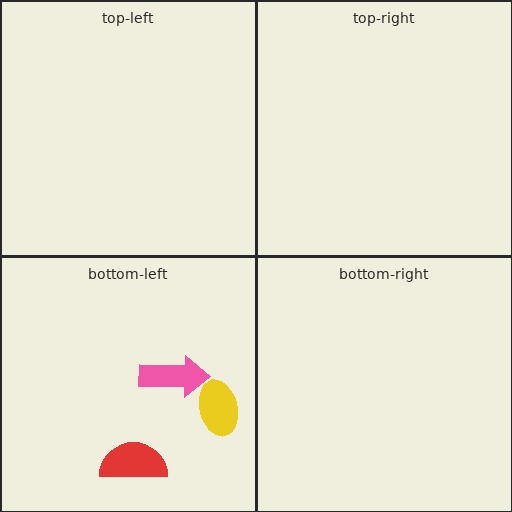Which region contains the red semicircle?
The bottom-left region.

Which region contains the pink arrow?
The bottom-left region.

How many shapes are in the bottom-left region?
3.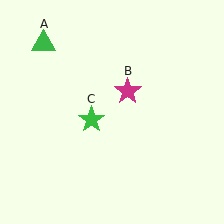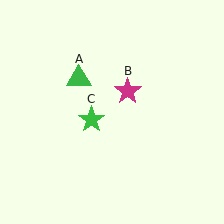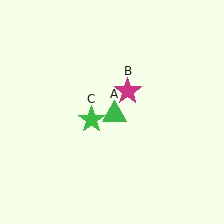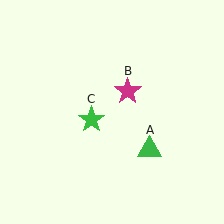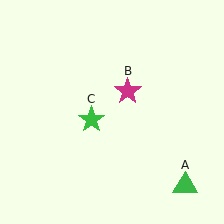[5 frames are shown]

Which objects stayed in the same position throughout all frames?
Magenta star (object B) and green star (object C) remained stationary.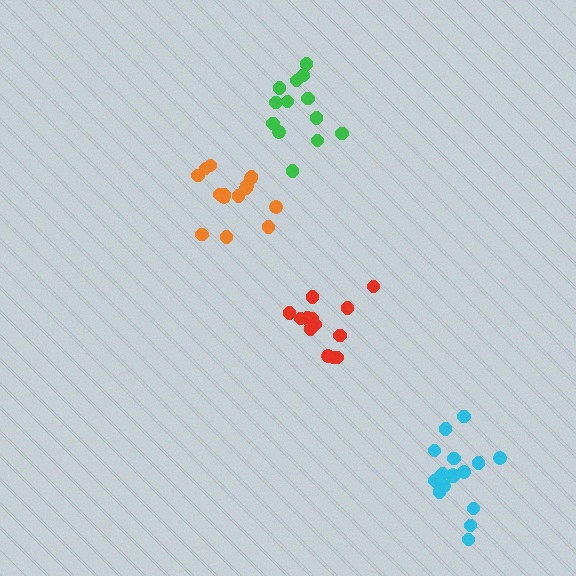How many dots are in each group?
Group 1: 15 dots, Group 2: 18 dots, Group 3: 13 dots, Group 4: 14 dots (60 total).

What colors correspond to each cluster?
The clusters are colored: orange, cyan, green, red.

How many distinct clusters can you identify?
There are 4 distinct clusters.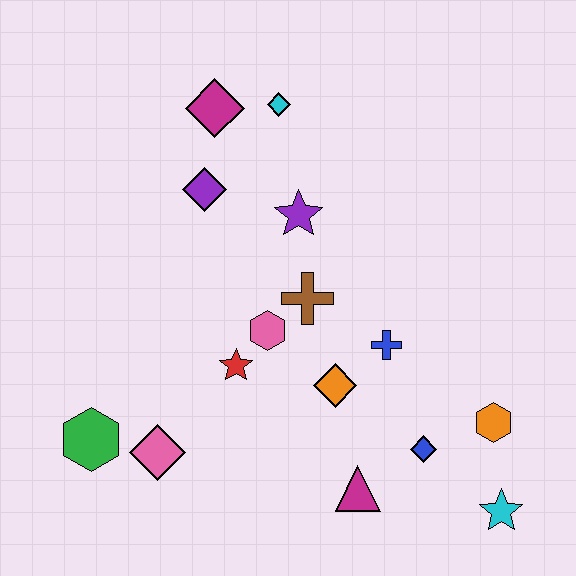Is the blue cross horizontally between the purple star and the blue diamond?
Yes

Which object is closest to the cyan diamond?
The magenta diamond is closest to the cyan diamond.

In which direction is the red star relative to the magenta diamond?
The red star is below the magenta diamond.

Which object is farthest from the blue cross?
The green hexagon is farthest from the blue cross.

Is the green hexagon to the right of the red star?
No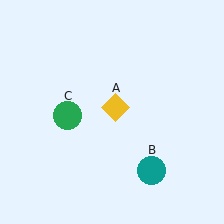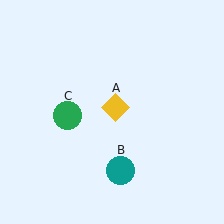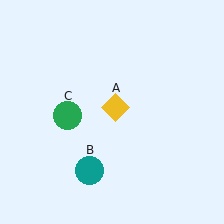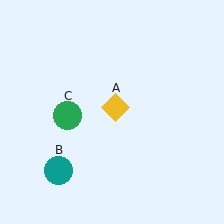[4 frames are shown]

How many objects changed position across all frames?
1 object changed position: teal circle (object B).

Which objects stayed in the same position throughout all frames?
Yellow diamond (object A) and green circle (object C) remained stationary.